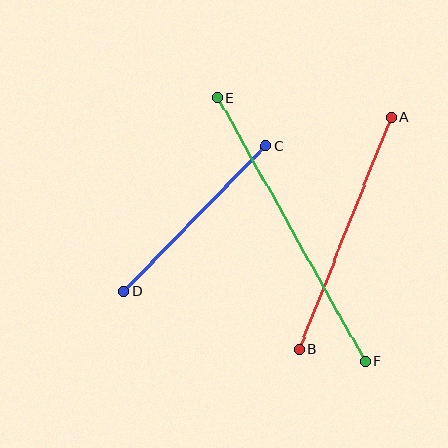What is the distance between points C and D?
The distance is approximately 203 pixels.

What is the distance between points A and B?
The distance is approximately 249 pixels.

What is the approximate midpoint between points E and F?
The midpoint is at approximately (291, 230) pixels.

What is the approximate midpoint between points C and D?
The midpoint is at approximately (195, 219) pixels.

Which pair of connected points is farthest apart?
Points E and F are farthest apart.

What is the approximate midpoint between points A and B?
The midpoint is at approximately (345, 233) pixels.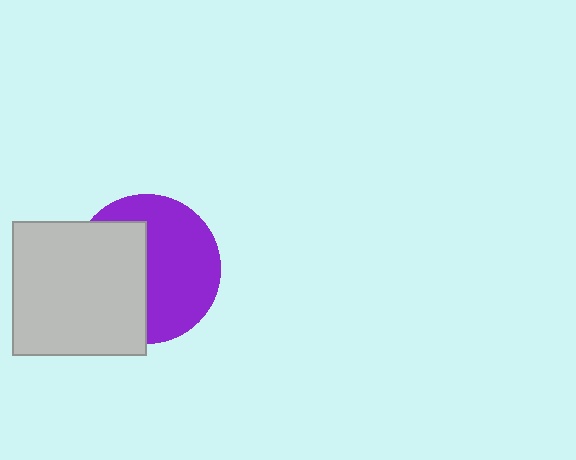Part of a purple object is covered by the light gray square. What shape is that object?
It is a circle.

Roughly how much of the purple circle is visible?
About half of it is visible (roughly 56%).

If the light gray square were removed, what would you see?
You would see the complete purple circle.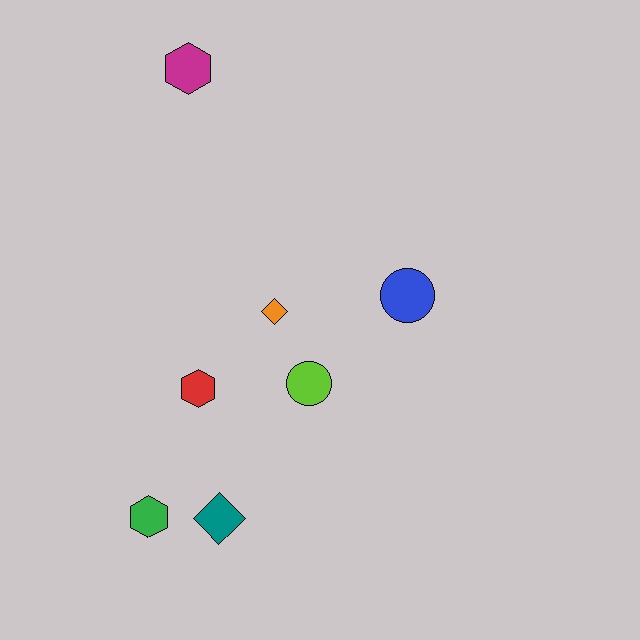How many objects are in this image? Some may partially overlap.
There are 7 objects.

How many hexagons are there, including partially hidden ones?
There are 3 hexagons.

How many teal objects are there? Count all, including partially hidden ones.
There is 1 teal object.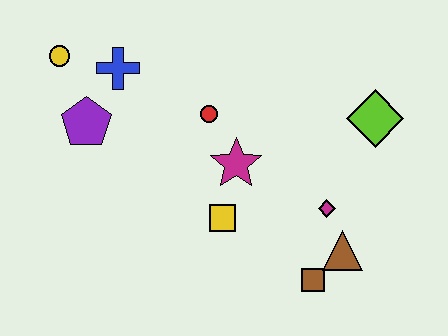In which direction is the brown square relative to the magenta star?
The brown square is below the magenta star.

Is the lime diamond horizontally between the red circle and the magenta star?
No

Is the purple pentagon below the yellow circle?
Yes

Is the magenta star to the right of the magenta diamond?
No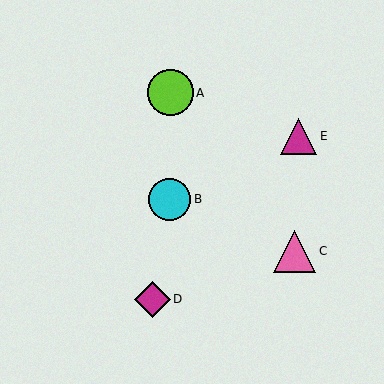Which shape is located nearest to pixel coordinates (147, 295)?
The magenta diamond (labeled D) at (152, 299) is nearest to that location.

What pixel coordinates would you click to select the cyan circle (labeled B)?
Click at (170, 199) to select the cyan circle B.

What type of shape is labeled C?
Shape C is a pink triangle.